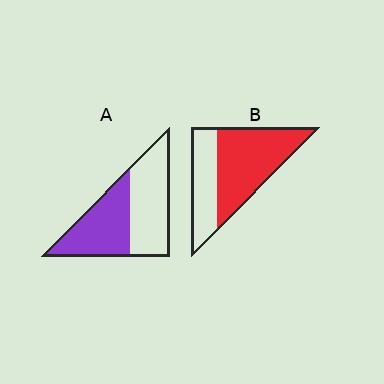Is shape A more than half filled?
Roughly half.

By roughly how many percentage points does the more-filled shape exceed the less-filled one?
By roughly 15 percentage points (B over A).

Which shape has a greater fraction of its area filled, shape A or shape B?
Shape B.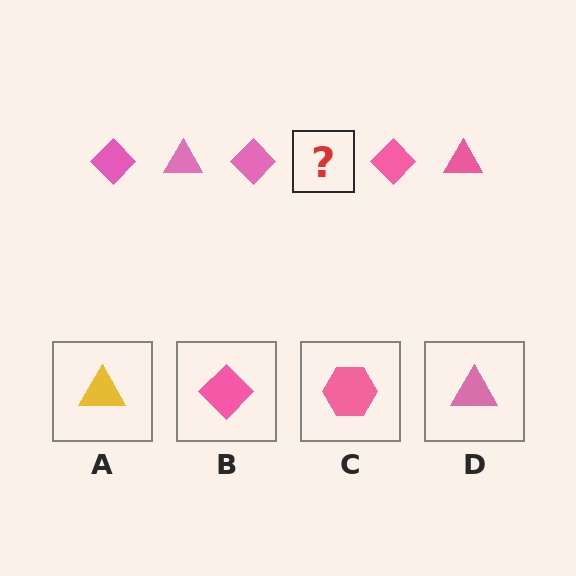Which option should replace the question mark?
Option D.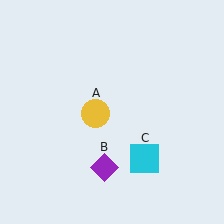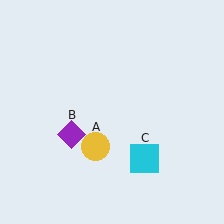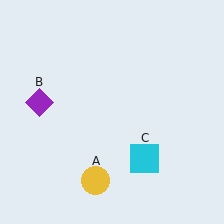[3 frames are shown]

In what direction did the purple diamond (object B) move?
The purple diamond (object B) moved up and to the left.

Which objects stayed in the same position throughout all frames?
Cyan square (object C) remained stationary.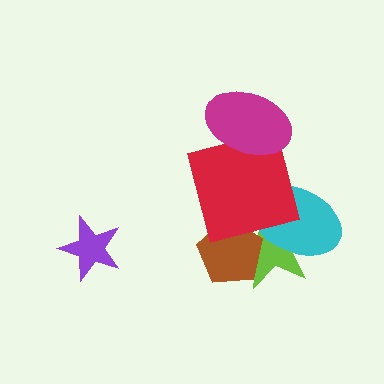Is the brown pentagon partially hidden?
Yes, it is partially covered by another shape.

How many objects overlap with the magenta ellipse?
1 object overlaps with the magenta ellipse.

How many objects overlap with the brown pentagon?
3 objects overlap with the brown pentagon.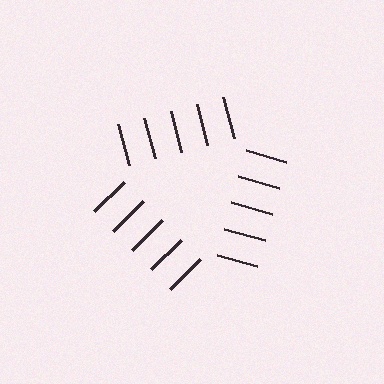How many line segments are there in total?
15 — 5 along each of the 3 edges.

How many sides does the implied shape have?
3 sides — the line-ends trace a triangle.